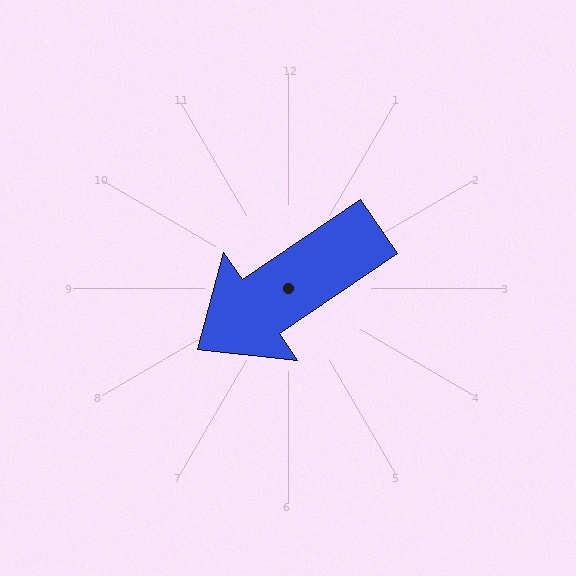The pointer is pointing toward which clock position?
Roughly 8 o'clock.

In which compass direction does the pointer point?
Southwest.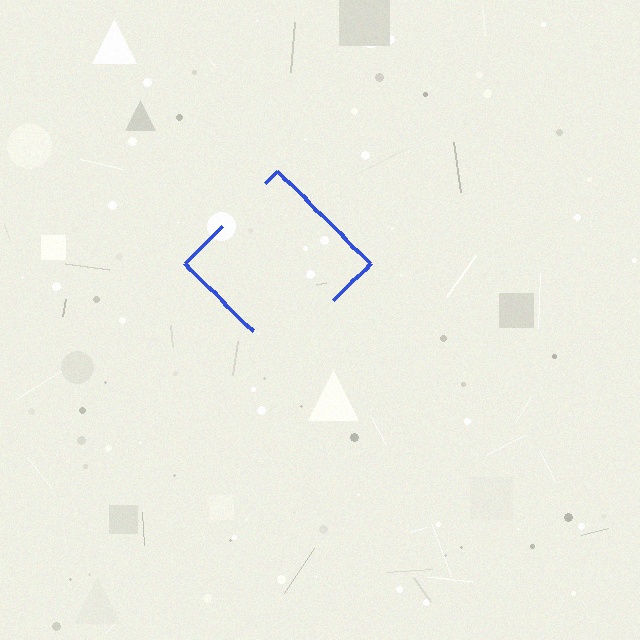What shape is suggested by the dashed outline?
The dashed outline suggests a diamond.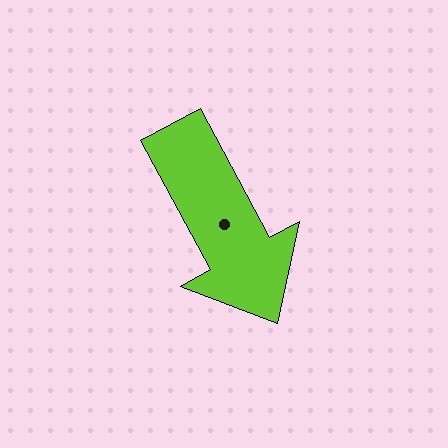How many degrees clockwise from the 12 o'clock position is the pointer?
Approximately 152 degrees.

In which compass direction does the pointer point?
Southeast.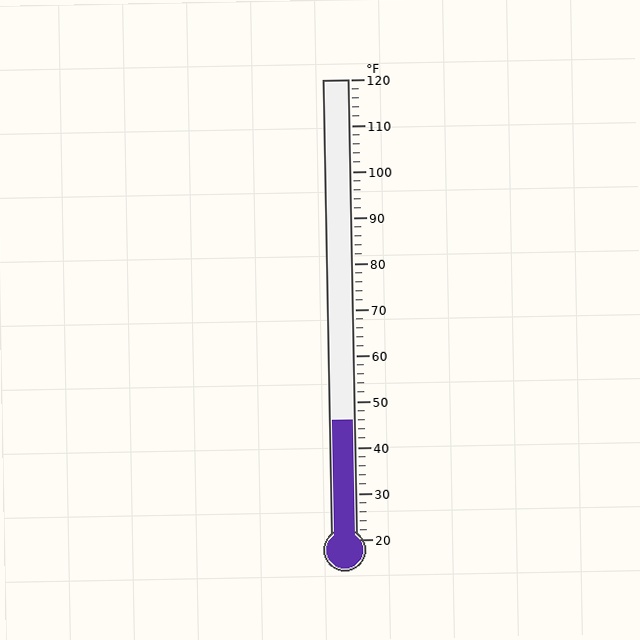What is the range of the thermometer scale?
The thermometer scale ranges from 20°F to 120°F.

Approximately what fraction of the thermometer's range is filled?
The thermometer is filled to approximately 25% of its range.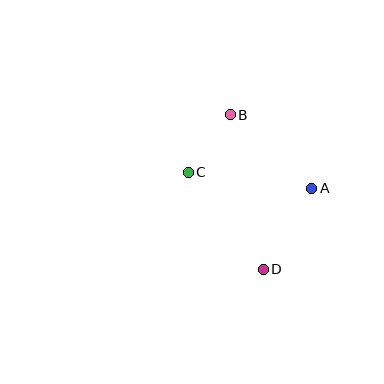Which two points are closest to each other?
Points B and C are closest to each other.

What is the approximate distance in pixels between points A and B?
The distance between A and B is approximately 110 pixels.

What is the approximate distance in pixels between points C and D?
The distance between C and D is approximately 122 pixels.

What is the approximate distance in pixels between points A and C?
The distance between A and C is approximately 124 pixels.